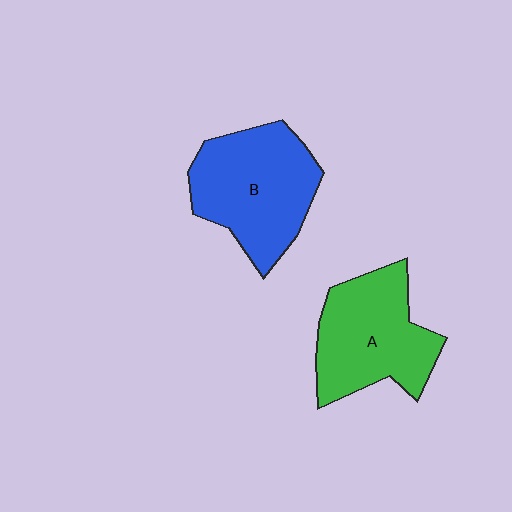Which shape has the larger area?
Shape B (blue).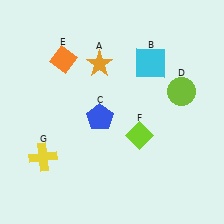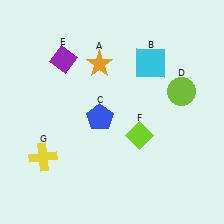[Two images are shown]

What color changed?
The diamond (E) changed from orange in Image 1 to purple in Image 2.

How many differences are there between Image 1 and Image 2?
There is 1 difference between the two images.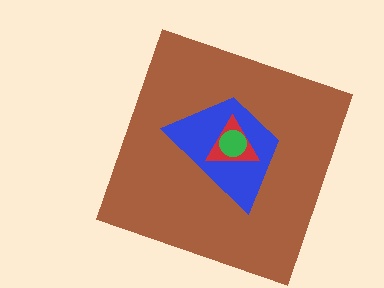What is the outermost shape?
The brown square.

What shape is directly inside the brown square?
The blue trapezoid.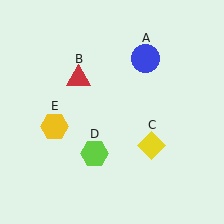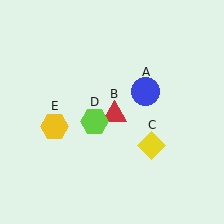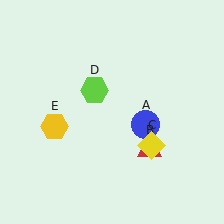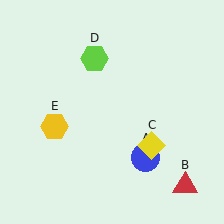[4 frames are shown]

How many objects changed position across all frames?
3 objects changed position: blue circle (object A), red triangle (object B), lime hexagon (object D).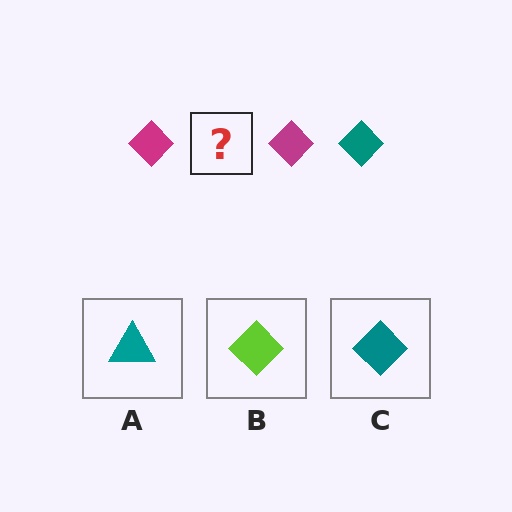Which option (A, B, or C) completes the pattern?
C.